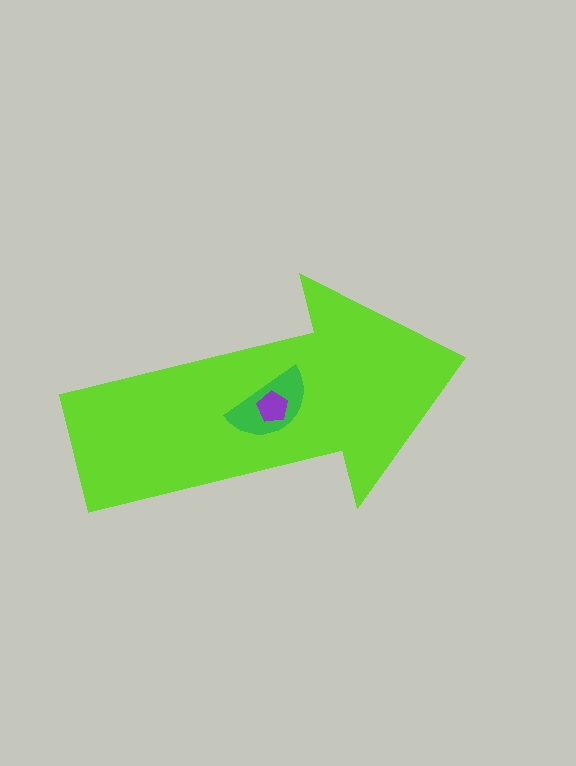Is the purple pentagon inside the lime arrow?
Yes.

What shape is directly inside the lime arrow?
The green semicircle.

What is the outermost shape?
The lime arrow.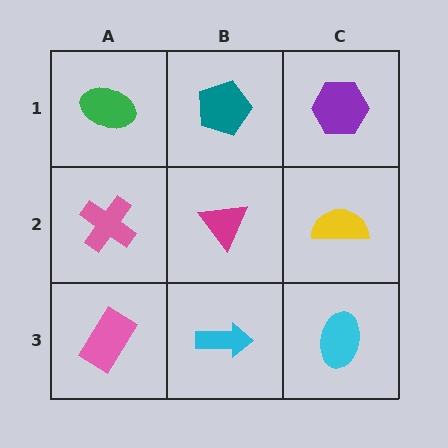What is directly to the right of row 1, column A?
A teal pentagon.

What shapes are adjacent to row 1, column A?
A pink cross (row 2, column A), a teal pentagon (row 1, column B).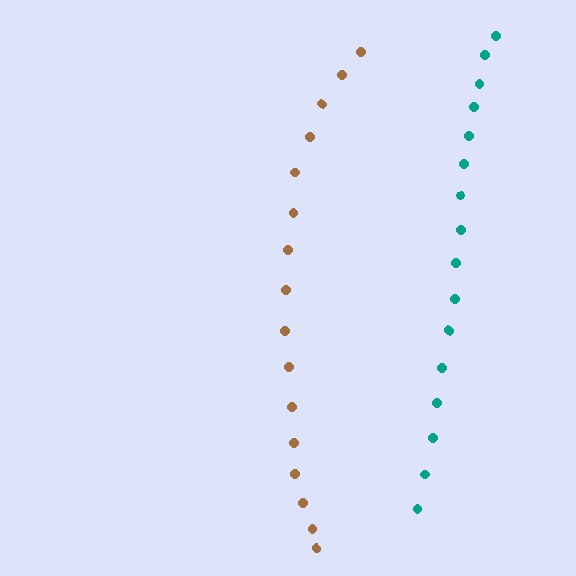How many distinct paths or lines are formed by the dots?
There are 2 distinct paths.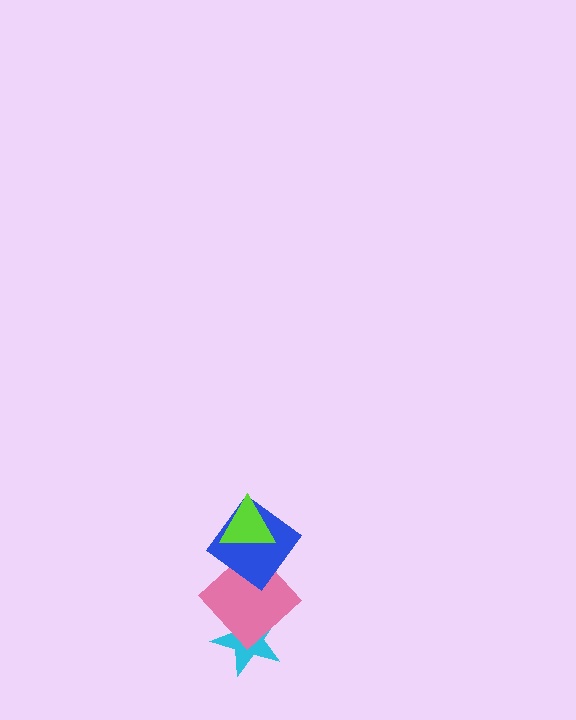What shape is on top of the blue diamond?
The lime triangle is on top of the blue diamond.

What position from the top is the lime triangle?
The lime triangle is 1st from the top.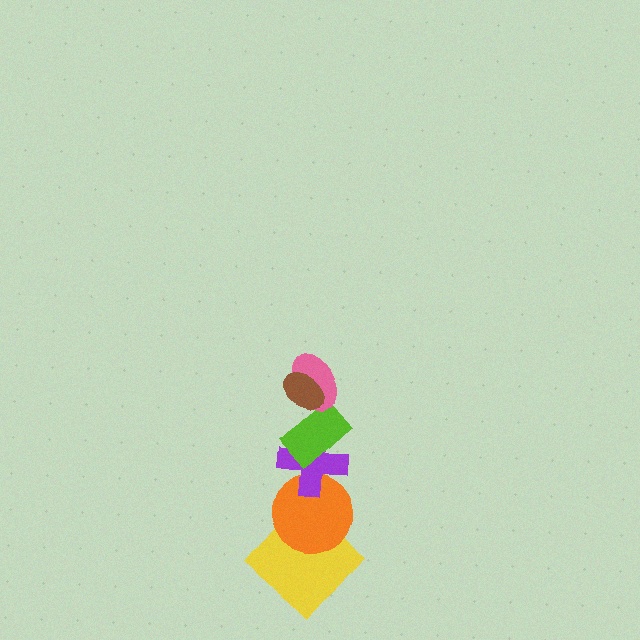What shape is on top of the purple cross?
The lime rectangle is on top of the purple cross.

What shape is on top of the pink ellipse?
The brown ellipse is on top of the pink ellipse.